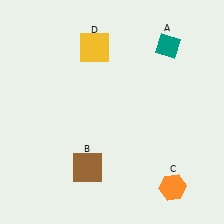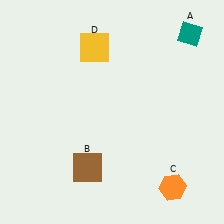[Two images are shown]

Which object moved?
The teal diamond (A) moved right.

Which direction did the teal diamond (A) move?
The teal diamond (A) moved right.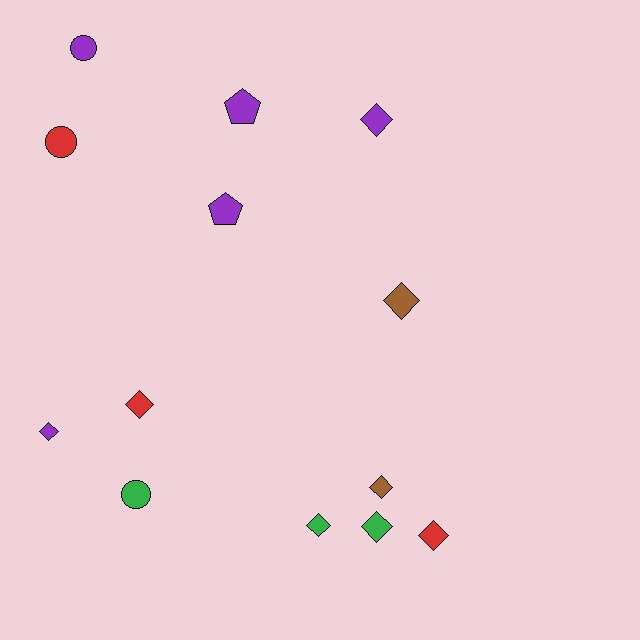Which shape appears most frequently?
Diamond, with 8 objects.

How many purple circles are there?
There is 1 purple circle.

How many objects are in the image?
There are 13 objects.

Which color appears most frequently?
Purple, with 5 objects.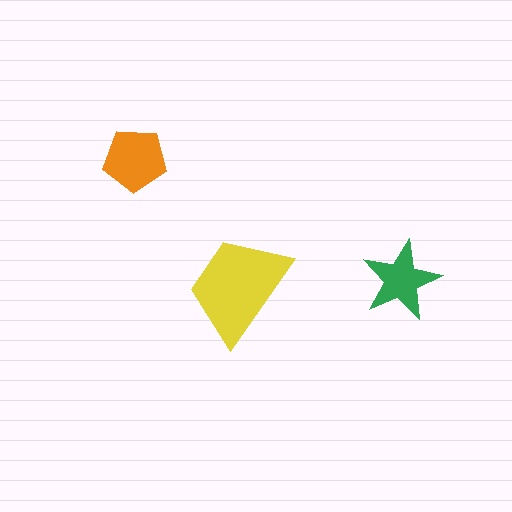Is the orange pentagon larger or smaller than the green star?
Larger.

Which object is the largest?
The yellow trapezoid.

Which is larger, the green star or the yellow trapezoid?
The yellow trapezoid.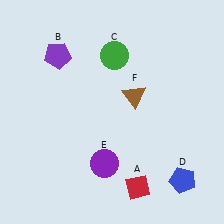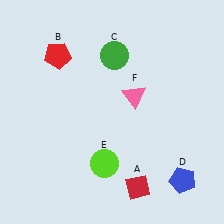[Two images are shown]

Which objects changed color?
B changed from purple to red. E changed from purple to lime. F changed from brown to pink.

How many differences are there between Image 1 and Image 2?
There are 3 differences between the two images.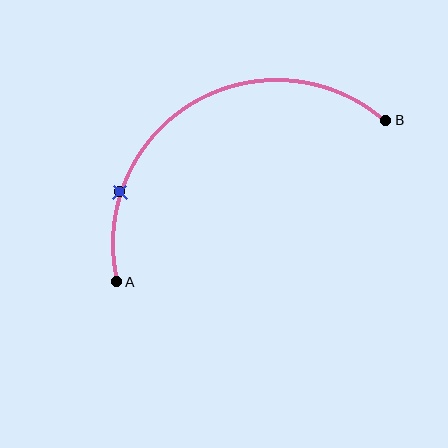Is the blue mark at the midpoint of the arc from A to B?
No. The blue mark lies on the arc but is closer to endpoint A. The arc midpoint would be at the point on the curve equidistant along the arc from both A and B.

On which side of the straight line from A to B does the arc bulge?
The arc bulges above the straight line connecting A and B.